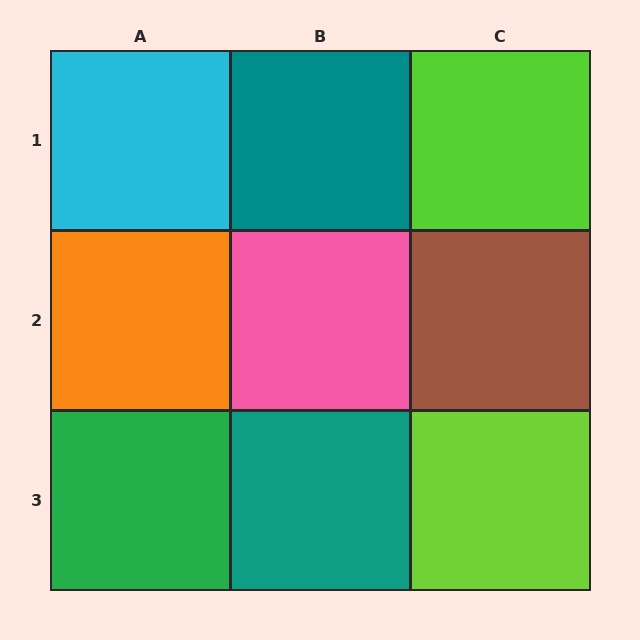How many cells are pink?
1 cell is pink.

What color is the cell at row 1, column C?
Lime.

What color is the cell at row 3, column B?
Teal.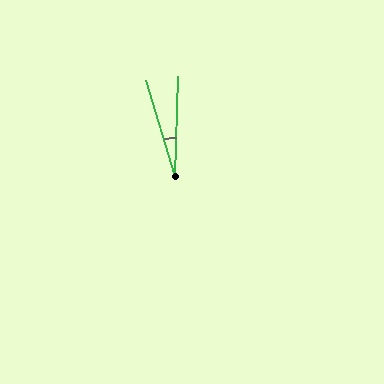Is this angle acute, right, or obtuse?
It is acute.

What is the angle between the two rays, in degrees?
Approximately 18 degrees.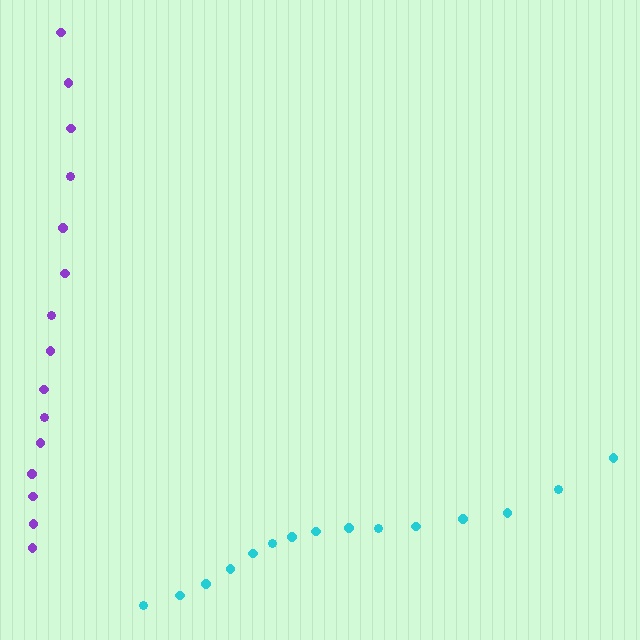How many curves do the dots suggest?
There are 2 distinct paths.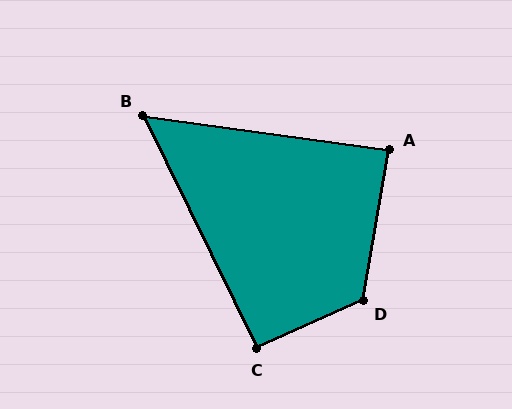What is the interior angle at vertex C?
Approximately 92 degrees (approximately right).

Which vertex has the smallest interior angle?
B, at approximately 56 degrees.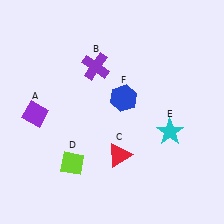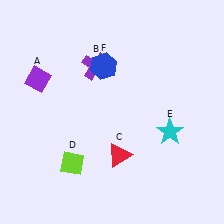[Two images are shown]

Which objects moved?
The objects that moved are: the purple diamond (A), the blue hexagon (F).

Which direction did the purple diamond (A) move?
The purple diamond (A) moved up.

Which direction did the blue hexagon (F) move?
The blue hexagon (F) moved up.